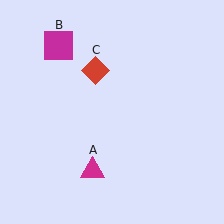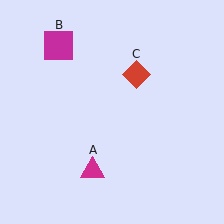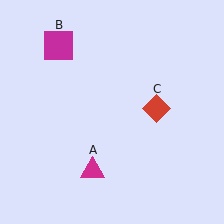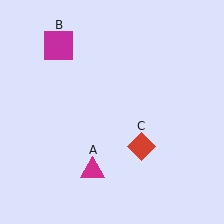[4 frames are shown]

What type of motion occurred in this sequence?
The red diamond (object C) rotated clockwise around the center of the scene.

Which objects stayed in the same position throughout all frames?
Magenta triangle (object A) and magenta square (object B) remained stationary.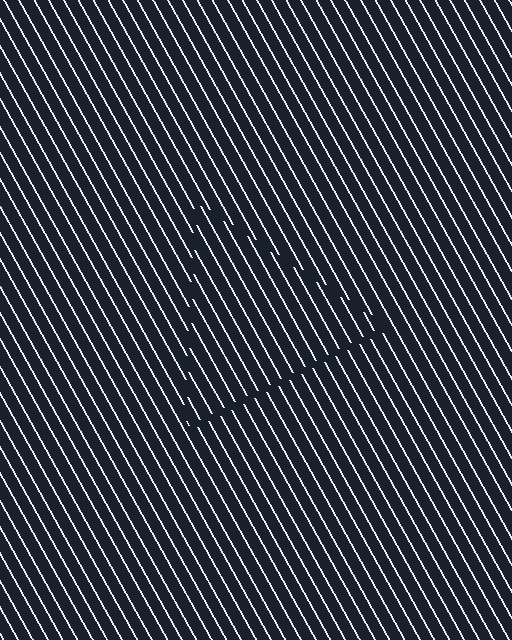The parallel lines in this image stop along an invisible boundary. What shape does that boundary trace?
An illusory triangle. The interior of the shape contains the same grating, shifted by half a period — the contour is defined by the phase discontinuity where line-ends from the inner and outer gratings abut.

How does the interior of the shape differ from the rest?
The interior of the shape contains the same grating, shifted by half a period — the contour is defined by the phase discontinuity where line-ends from the inner and outer gratings abut.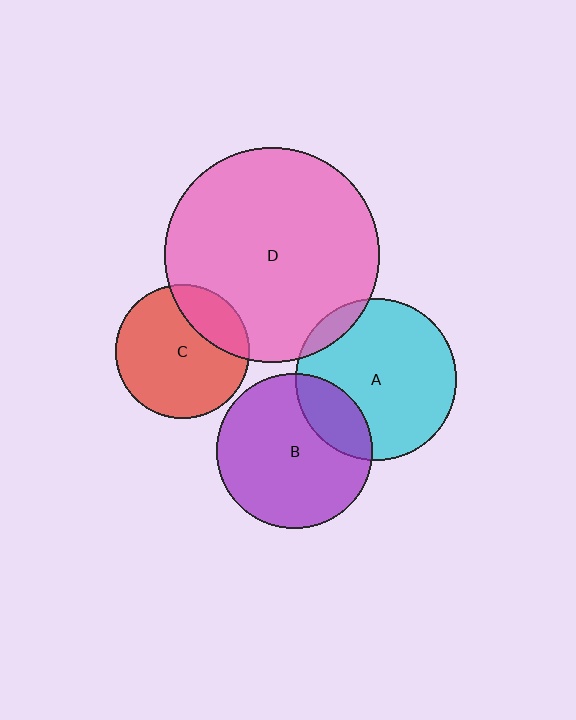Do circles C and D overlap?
Yes.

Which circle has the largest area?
Circle D (pink).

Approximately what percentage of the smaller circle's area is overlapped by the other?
Approximately 25%.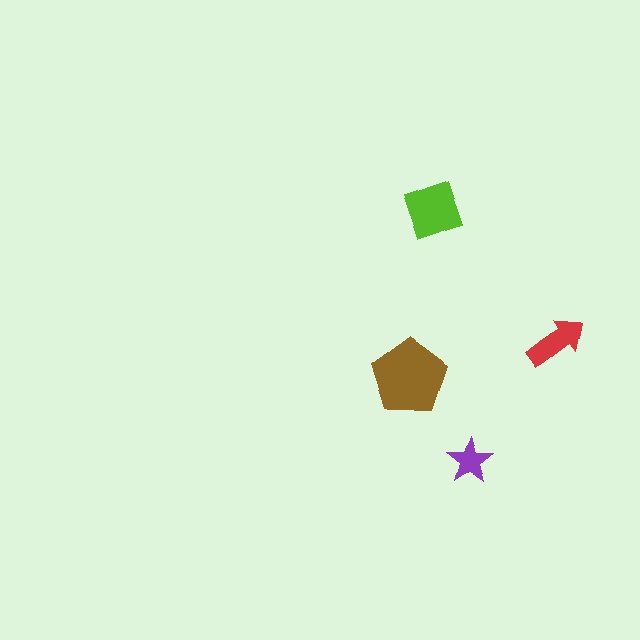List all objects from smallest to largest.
The purple star, the red arrow, the lime square, the brown pentagon.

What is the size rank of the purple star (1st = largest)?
4th.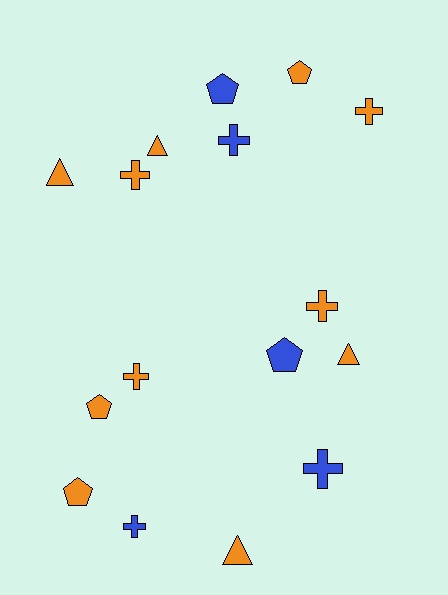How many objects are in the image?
There are 16 objects.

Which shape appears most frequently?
Cross, with 7 objects.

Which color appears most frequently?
Orange, with 11 objects.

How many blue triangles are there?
There are no blue triangles.